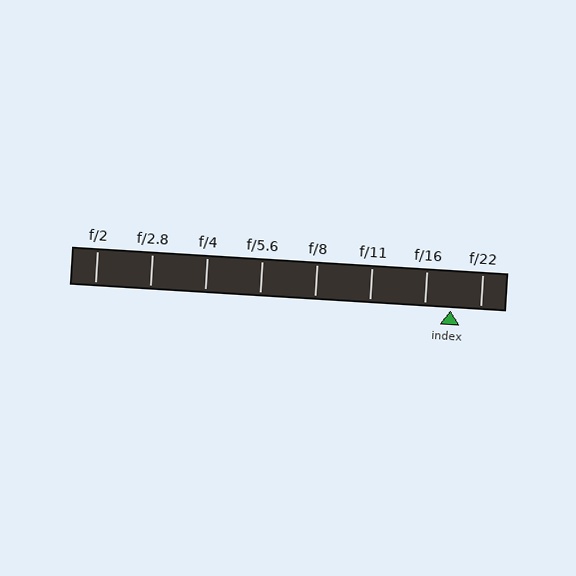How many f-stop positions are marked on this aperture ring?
There are 8 f-stop positions marked.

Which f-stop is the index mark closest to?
The index mark is closest to f/16.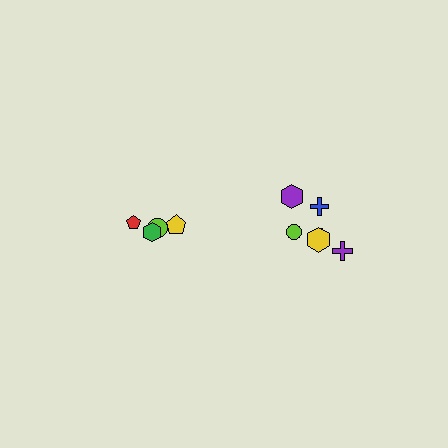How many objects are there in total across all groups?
There are 10 objects.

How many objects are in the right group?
There are 6 objects.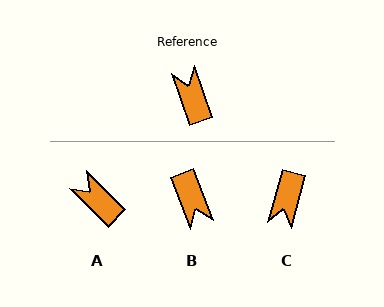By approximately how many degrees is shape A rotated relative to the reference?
Approximately 26 degrees counter-clockwise.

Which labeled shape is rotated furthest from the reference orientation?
B, about 178 degrees away.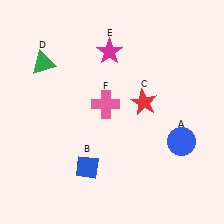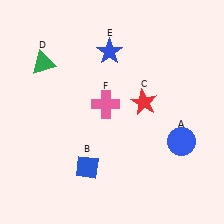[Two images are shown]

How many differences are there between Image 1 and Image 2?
There is 1 difference between the two images.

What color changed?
The star (E) changed from magenta in Image 1 to blue in Image 2.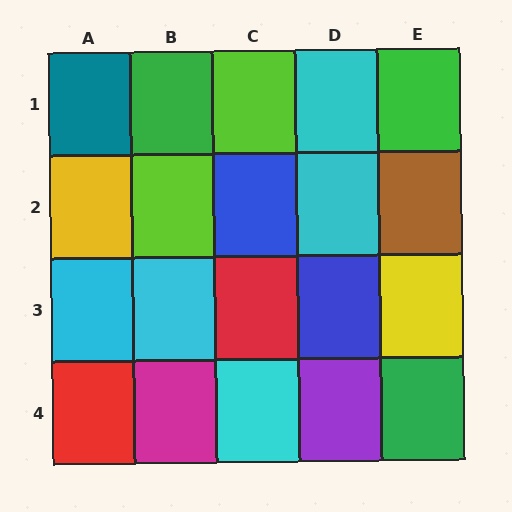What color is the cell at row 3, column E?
Yellow.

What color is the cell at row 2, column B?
Lime.